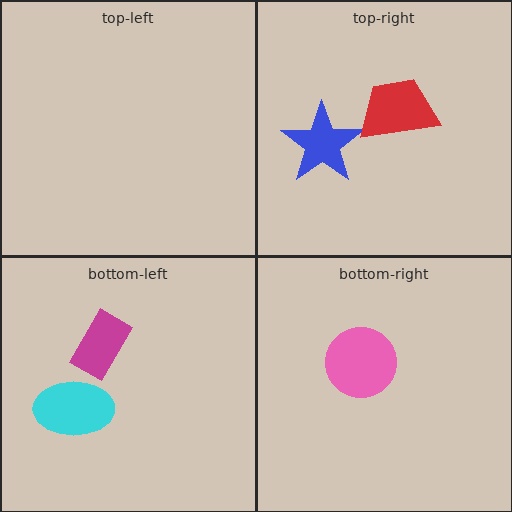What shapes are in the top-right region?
The blue star, the red trapezoid.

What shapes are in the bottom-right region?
The pink circle.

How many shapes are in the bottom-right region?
1.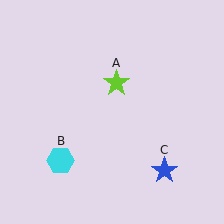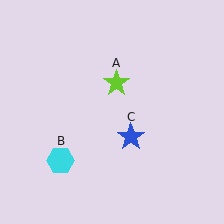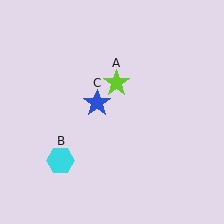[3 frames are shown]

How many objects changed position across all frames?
1 object changed position: blue star (object C).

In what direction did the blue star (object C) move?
The blue star (object C) moved up and to the left.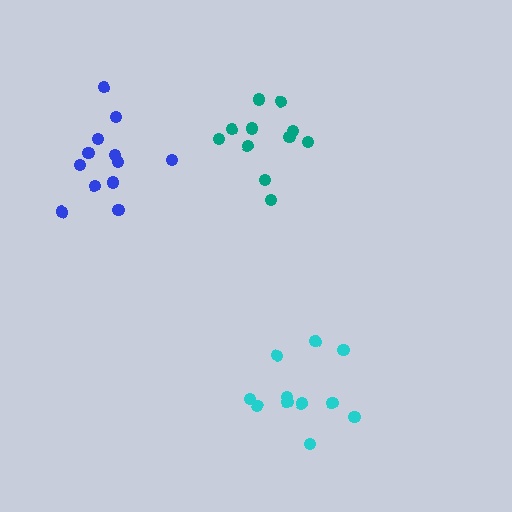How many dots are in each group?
Group 1: 11 dots, Group 2: 11 dots, Group 3: 12 dots (34 total).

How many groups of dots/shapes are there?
There are 3 groups.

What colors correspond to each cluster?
The clusters are colored: teal, cyan, blue.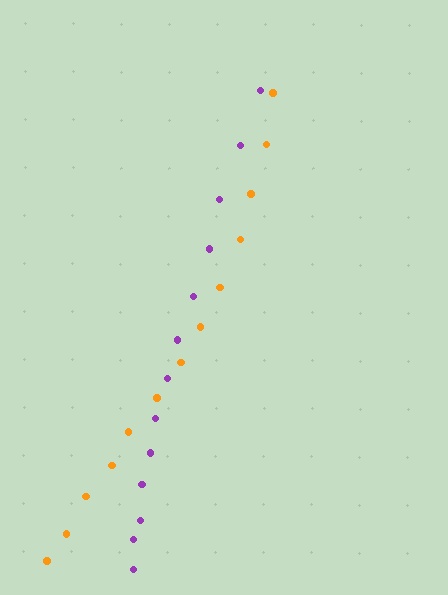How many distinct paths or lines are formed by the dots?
There are 2 distinct paths.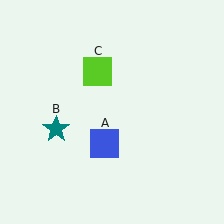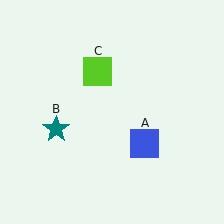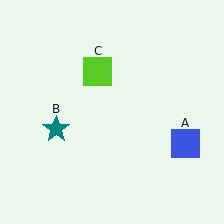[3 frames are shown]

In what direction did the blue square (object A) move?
The blue square (object A) moved right.